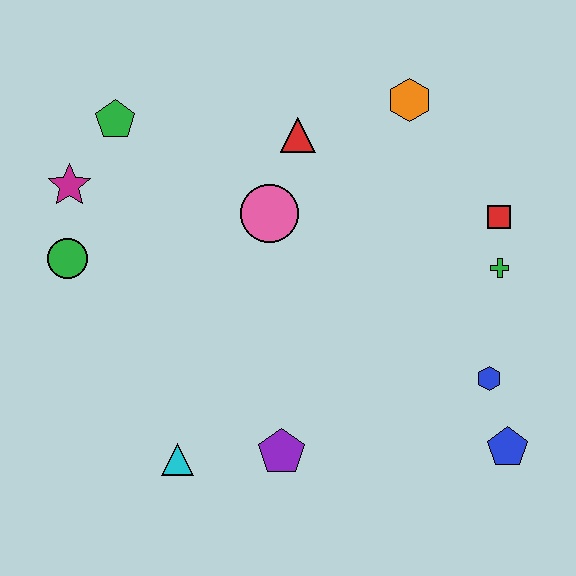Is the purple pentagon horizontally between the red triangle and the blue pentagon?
No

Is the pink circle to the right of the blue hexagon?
No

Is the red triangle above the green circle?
Yes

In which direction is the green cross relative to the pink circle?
The green cross is to the right of the pink circle.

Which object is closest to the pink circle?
The red triangle is closest to the pink circle.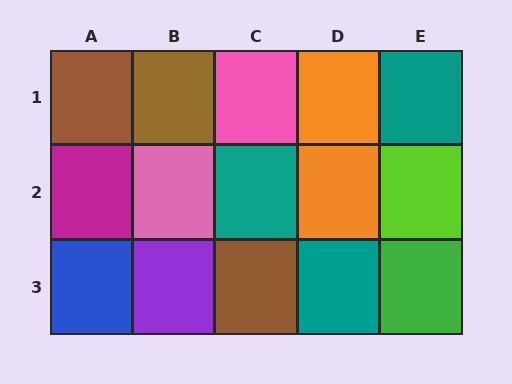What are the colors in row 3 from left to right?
Blue, purple, brown, teal, green.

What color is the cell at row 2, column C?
Teal.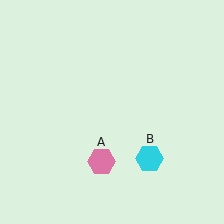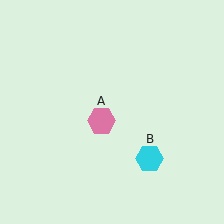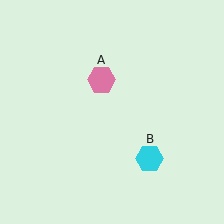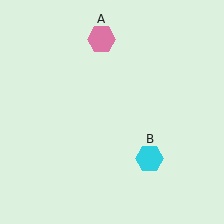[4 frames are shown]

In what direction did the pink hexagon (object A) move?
The pink hexagon (object A) moved up.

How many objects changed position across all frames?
1 object changed position: pink hexagon (object A).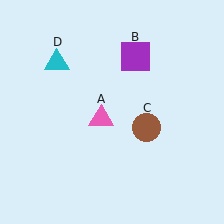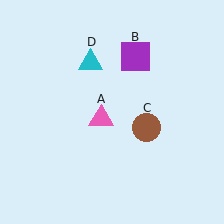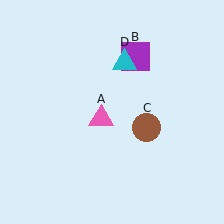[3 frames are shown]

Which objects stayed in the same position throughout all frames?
Pink triangle (object A) and purple square (object B) and brown circle (object C) remained stationary.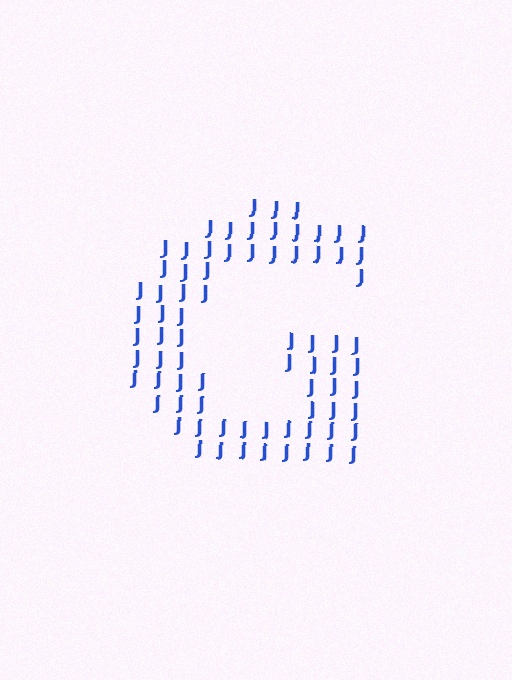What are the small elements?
The small elements are letter J's.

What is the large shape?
The large shape is the letter G.